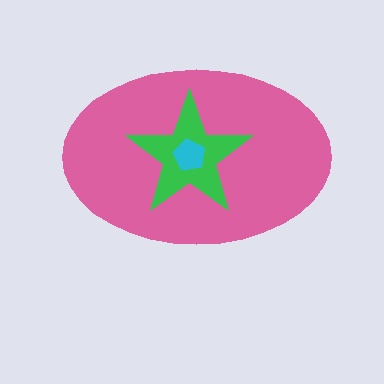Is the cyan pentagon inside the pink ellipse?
Yes.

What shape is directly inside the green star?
The cyan pentagon.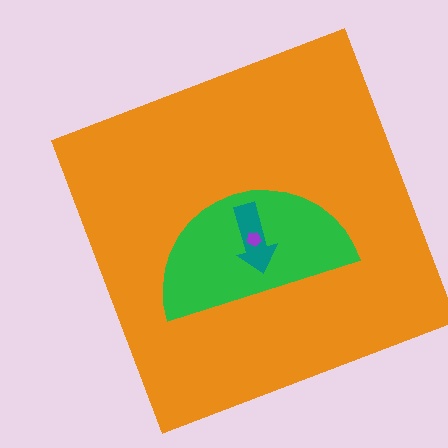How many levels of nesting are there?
4.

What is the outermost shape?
The orange square.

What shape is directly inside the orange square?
The green semicircle.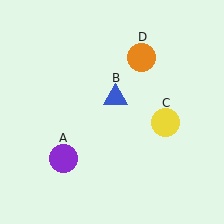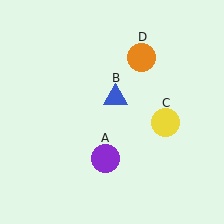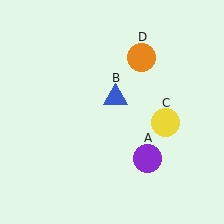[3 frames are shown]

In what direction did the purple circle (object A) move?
The purple circle (object A) moved right.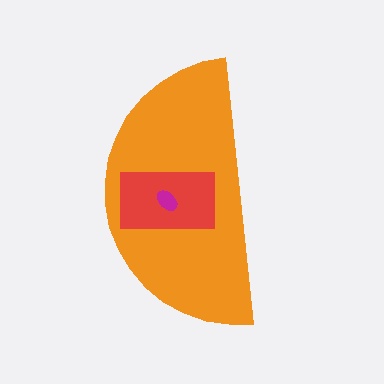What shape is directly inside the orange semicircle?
The red rectangle.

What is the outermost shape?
The orange semicircle.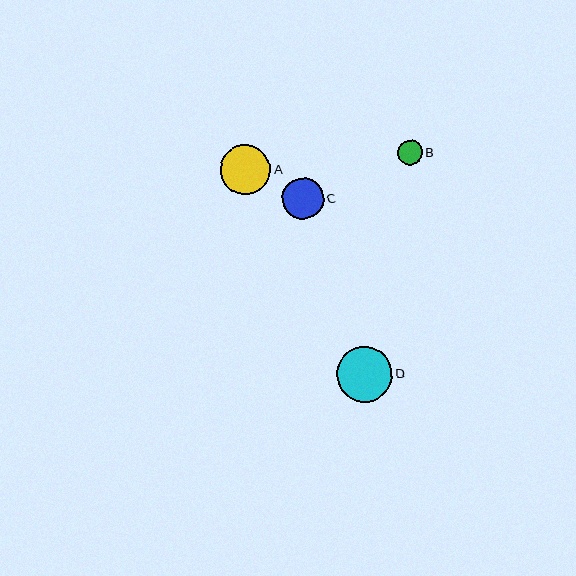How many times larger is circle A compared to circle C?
Circle A is approximately 1.2 times the size of circle C.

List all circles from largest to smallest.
From largest to smallest: D, A, C, B.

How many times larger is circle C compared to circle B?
Circle C is approximately 1.7 times the size of circle B.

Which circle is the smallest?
Circle B is the smallest with a size of approximately 25 pixels.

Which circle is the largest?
Circle D is the largest with a size of approximately 55 pixels.